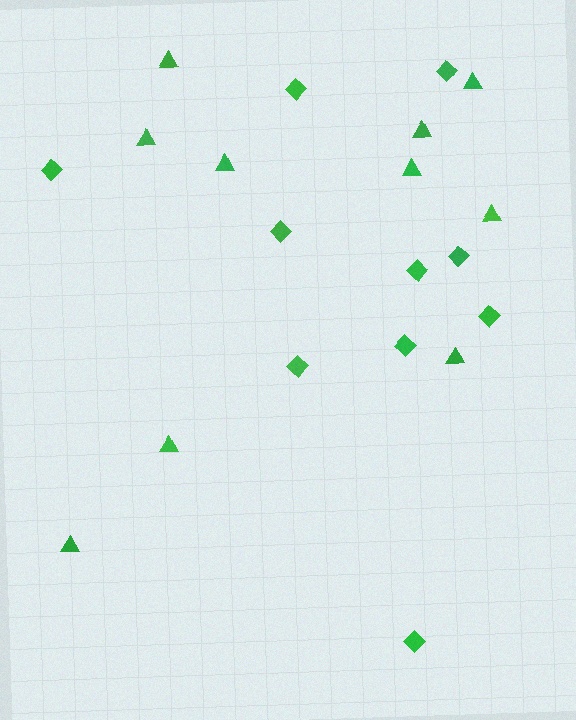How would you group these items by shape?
There are 2 groups: one group of diamonds (10) and one group of triangles (10).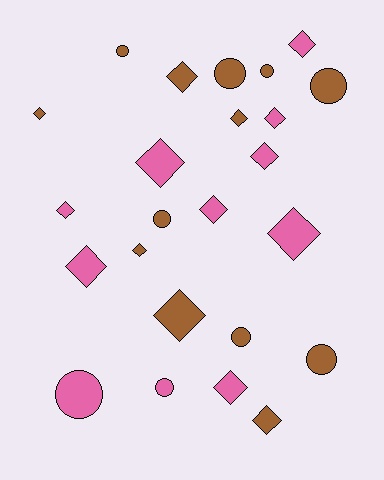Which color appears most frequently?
Brown, with 13 objects.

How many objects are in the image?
There are 24 objects.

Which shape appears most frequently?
Diamond, with 15 objects.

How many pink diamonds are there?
There are 9 pink diamonds.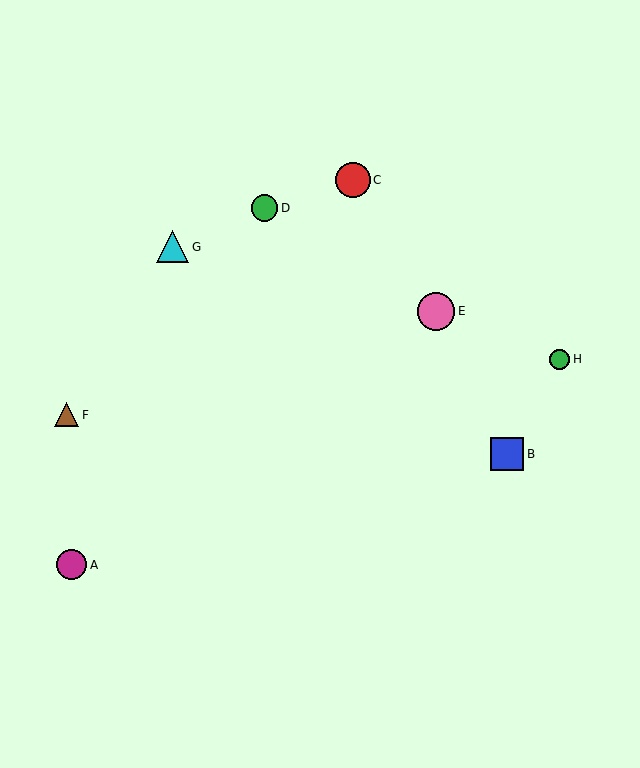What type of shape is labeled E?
Shape E is a pink circle.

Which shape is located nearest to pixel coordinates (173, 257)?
The cyan triangle (labeled G) at (173, 247) is nearest to that location.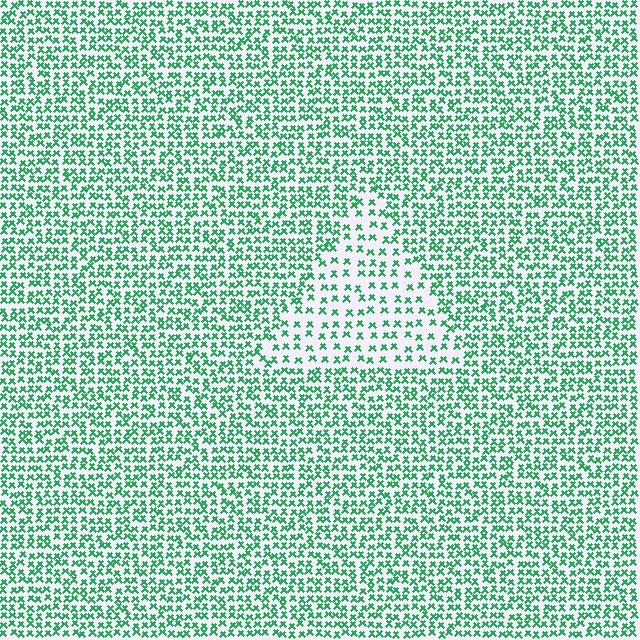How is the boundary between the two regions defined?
The boundary is defined by a change in element density (approximately 1.9x ratio). All elements are the same color, size, and shape.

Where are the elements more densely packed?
The elements are more densely packed outside the triangle boundary.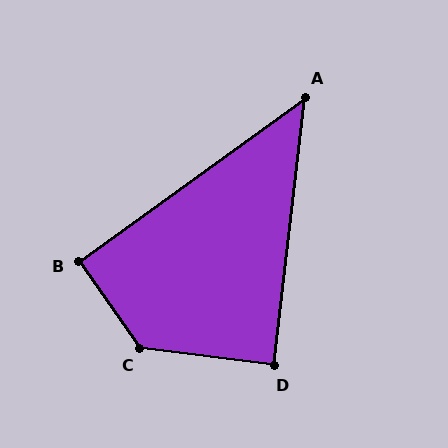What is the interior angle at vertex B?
Approximately 91 degrees (approximately right).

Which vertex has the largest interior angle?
C, at approximately 132 degrees.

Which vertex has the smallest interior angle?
A, at approximately 48 degrees.